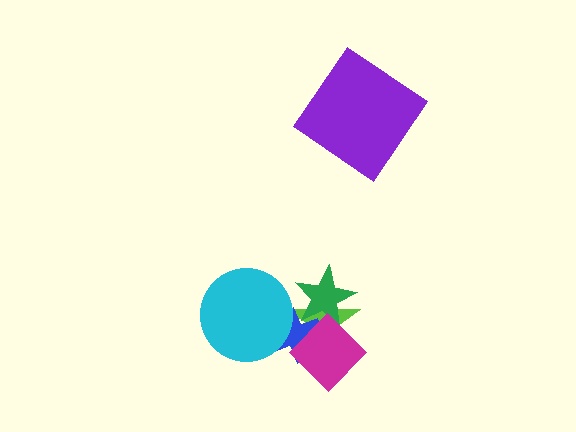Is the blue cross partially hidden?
Yes, it is partially covered by another shape.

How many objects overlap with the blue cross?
4 objects overlap with the blue cross.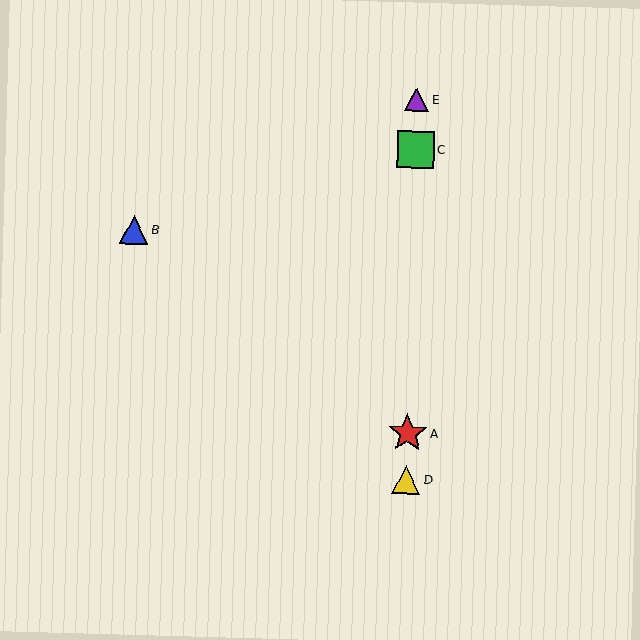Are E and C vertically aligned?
Yes, both are at x≈417.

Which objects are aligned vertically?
Objects A, C, D, E are aligned vertically.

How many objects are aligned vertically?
4 objects (A, C, D, E) are aligned vertically.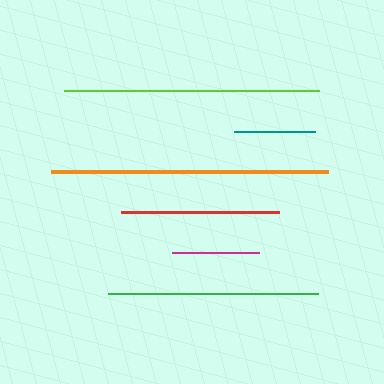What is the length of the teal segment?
The teal segment is approximately 81 pixels long.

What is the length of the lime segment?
The lime segment is approximately 255 pixels long.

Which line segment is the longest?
The orange line is the longest at approximately 277 pixels.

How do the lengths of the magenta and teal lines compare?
The magenta and teal lines are approximately the same length.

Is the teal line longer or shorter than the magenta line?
The magenta line is longer than the teal line.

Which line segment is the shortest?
The teal line is the shortest at approximately 81 pixels.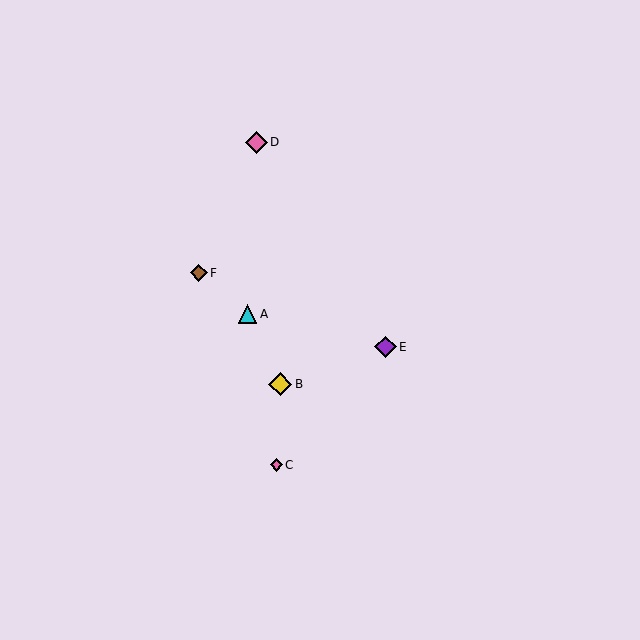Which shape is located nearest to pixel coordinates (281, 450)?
The pink diamond (labeled C) at (276, 465) is nearest to that location.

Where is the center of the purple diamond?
The center of the purple diamond is at (385, 347).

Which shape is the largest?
The yellow diamond (labeled B) is the largest.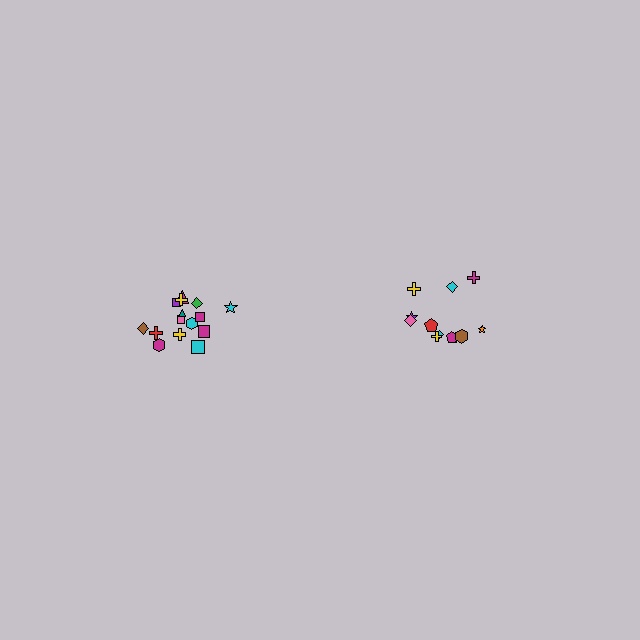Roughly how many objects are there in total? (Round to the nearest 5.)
Roughly 25 objects in total.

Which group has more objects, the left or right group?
The left group.